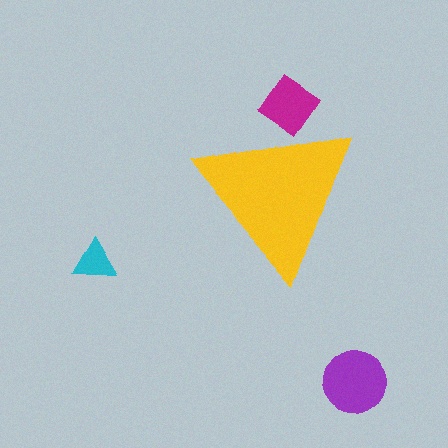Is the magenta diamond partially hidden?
Yes, the magenta diamond is partially hidden behind the yellow triangle.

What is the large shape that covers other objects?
A yellow triangle.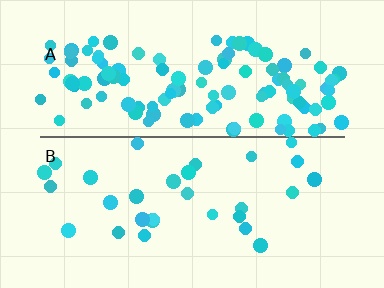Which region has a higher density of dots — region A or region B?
A (the top).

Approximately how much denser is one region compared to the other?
Approximately 3.8× — region A over region B.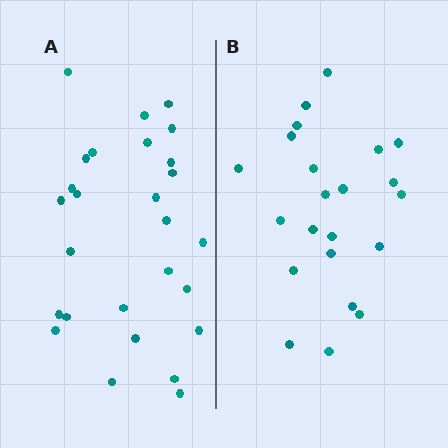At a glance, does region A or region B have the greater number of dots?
Region A (the left region) has more dots.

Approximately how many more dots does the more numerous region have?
Region A has about 5 more dots than region B.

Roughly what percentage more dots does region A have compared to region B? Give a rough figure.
About 25% more.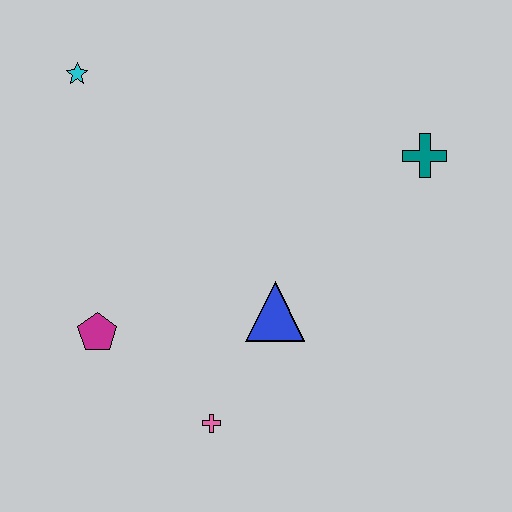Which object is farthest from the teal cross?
The magenta pentagon is farthest from the teal cross.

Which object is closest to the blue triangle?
The pink cross is closest to the blue triangle.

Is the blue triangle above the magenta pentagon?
Yes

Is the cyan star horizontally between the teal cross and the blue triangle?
No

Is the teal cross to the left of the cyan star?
No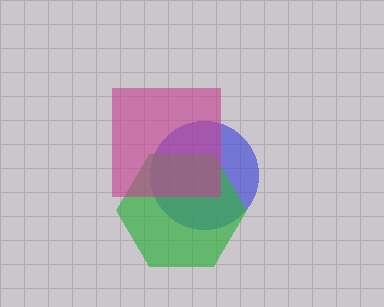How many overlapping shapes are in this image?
There are 3 overlapping shapes in the image.